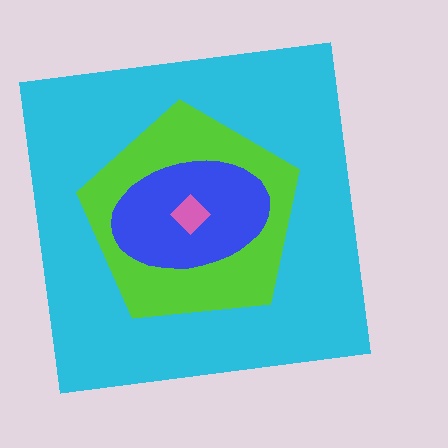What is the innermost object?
The pink diamond.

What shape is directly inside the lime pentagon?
The blue ellipse.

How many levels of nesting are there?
4.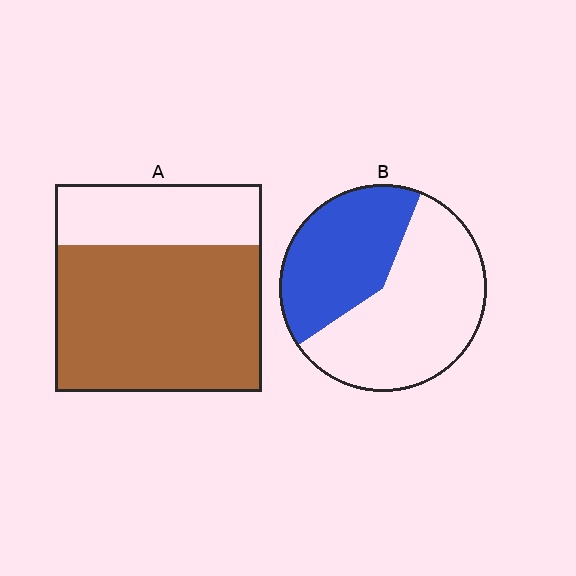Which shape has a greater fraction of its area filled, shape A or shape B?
Shape A.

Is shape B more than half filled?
No.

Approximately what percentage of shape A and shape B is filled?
A is approximately 70% and B is approximately 40%.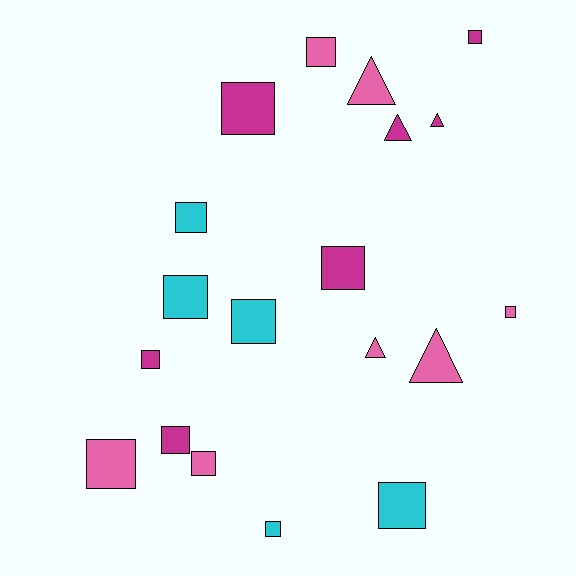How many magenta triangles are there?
There are 2 magenta triangles.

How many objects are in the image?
There are 19 objects.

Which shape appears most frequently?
Square, with 14 objects.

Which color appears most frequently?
Pink, with 7 objects.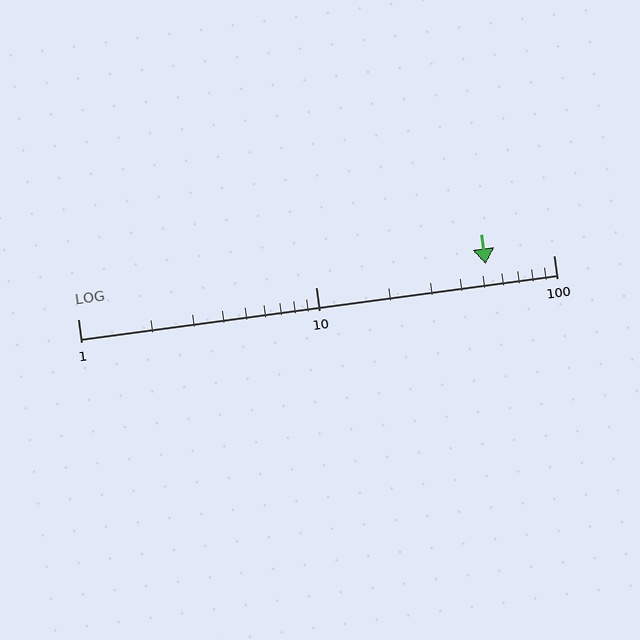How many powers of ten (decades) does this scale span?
The scale spans 2 decades, from 1 to 100.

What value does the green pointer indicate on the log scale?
The pointer indicates approximately 52.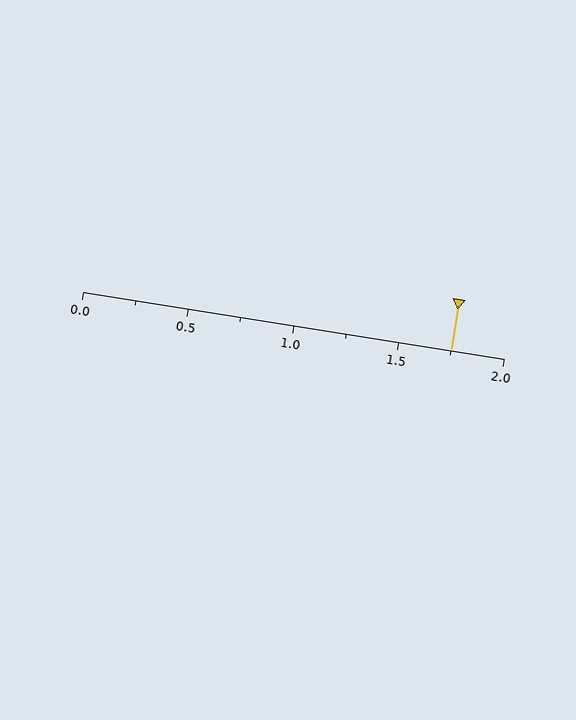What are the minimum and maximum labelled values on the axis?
The axis runs from 0.0 to 2.0.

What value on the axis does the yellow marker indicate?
The marker indicates approximately 1.75.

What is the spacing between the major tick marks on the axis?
The major ticks are spaced 0.5 apart.